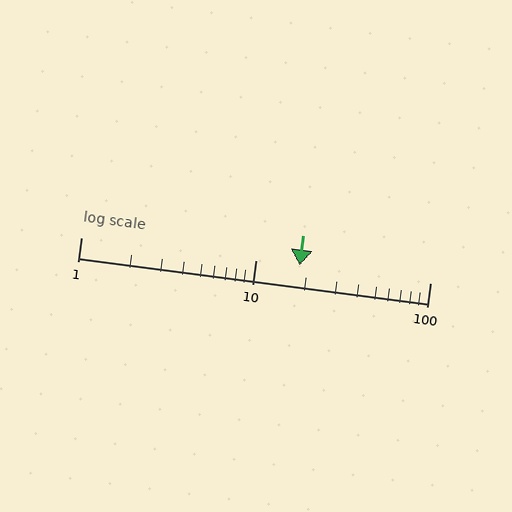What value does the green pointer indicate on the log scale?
The pointer indicates approximately 18.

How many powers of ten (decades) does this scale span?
The scale spans 2 decades, from 1 to 100.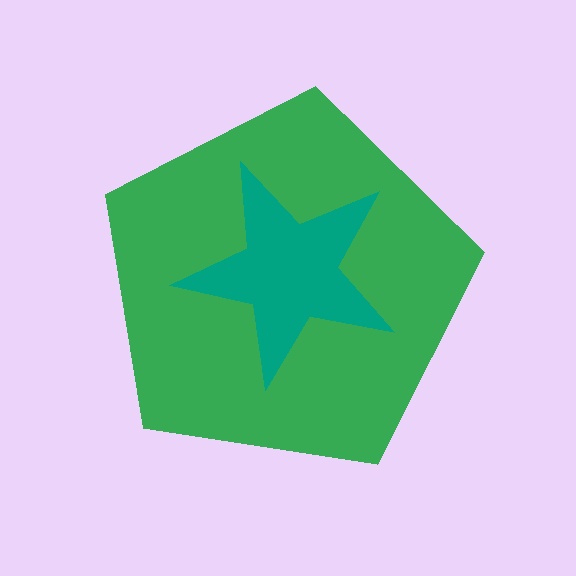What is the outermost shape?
The green pentagon.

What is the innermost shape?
The teal star.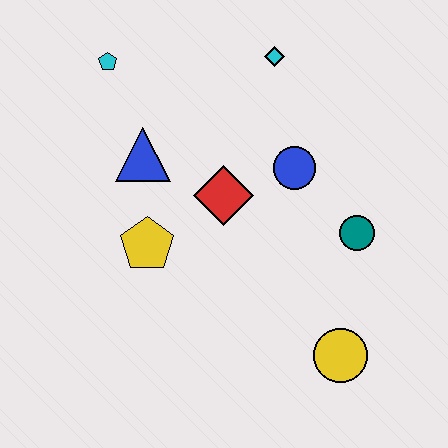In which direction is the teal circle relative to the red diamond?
The teal circle is to the right of the red diamond.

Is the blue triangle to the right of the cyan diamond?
No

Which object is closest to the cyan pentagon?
The blue triangle is closest to the cyan pentagon.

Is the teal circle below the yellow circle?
No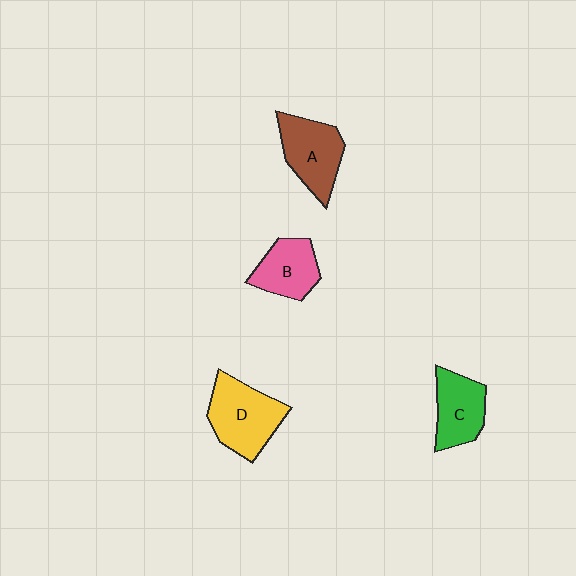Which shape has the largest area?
Shape D (yellow).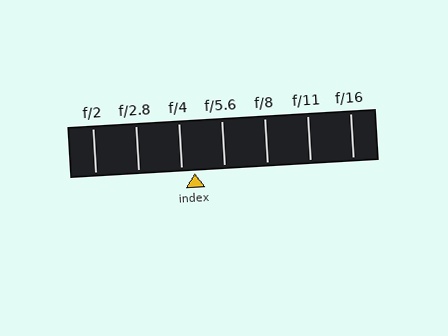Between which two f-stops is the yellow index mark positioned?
The index mark is between f/4 and f/5.6.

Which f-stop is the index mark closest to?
The index mark is closest to f/4.